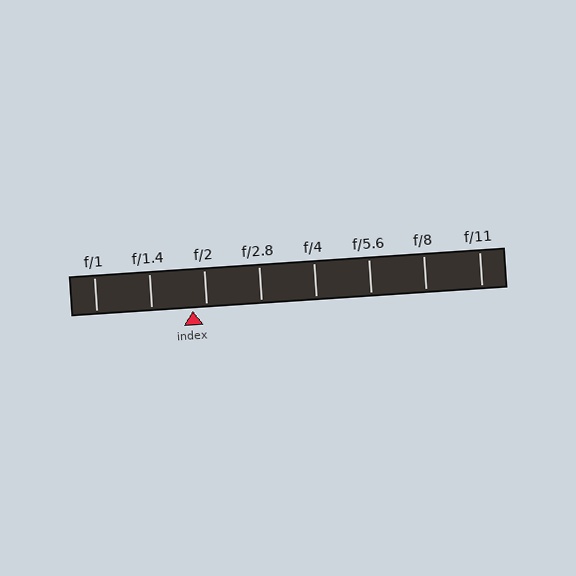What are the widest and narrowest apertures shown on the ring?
The widest aperture shown is f/1 and the narrowest is f/11.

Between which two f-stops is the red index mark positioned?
The index mark is between f/1.4 and f/2.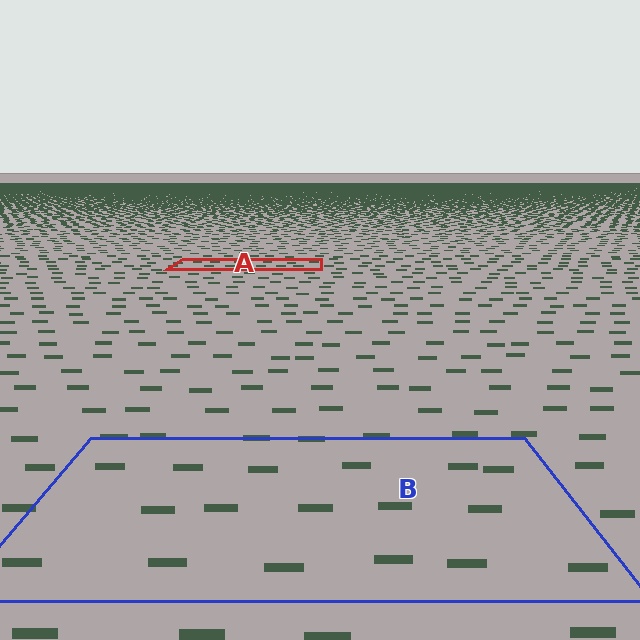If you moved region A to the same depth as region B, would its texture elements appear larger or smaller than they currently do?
They would appear larger. At a closer depth, the same texture elements are projected at a bigger on-screen size.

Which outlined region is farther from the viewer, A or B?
Region A is farther from the viewer — the texture elements inside it appear smaller and more densely packed.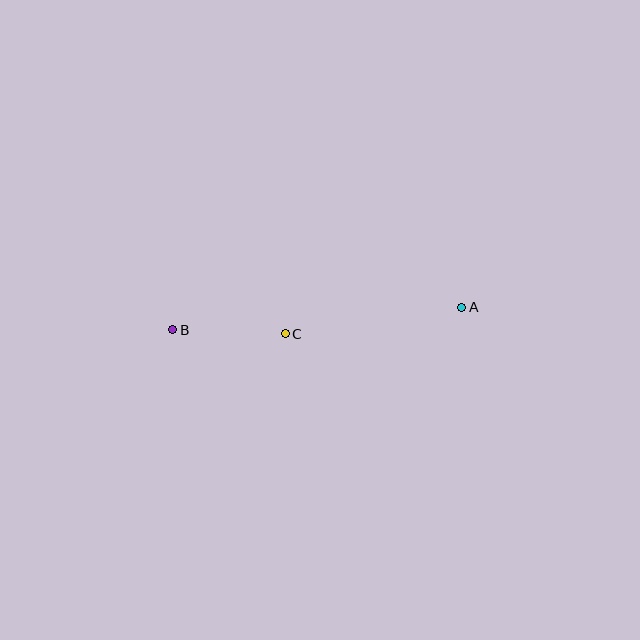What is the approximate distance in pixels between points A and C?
The distance between A and C is approximately 178 pixels.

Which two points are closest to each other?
Points B and C are closest to each other.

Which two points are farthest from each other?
Points A and B are farthest from each other.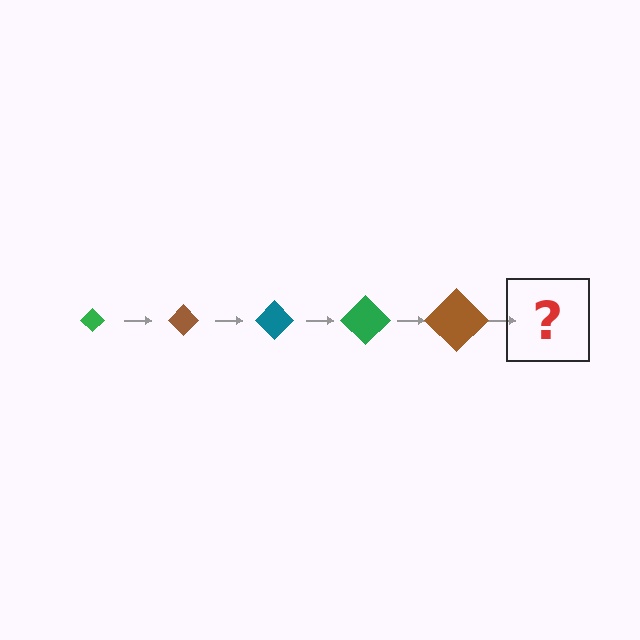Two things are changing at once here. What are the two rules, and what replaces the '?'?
The two rules are that the diamond grows larger each step and the color cycles through green, brown, and teal. The '?' should be a teal diamond, larger than the previous one.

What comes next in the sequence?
The next element should be a teal diamond, larger than the previous one.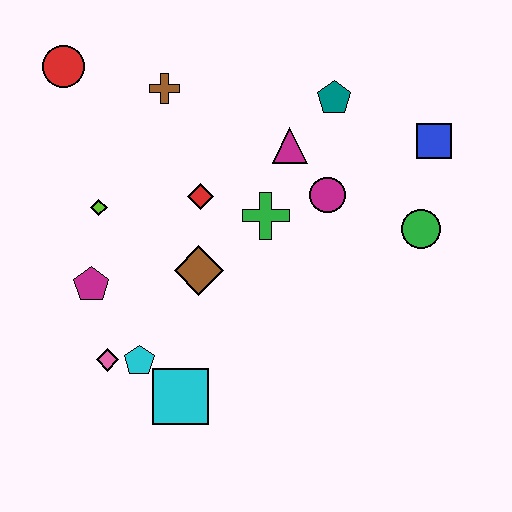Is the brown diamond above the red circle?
No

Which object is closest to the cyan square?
The cyan pentagon is closest to the cyan square.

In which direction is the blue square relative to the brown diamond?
The blue square is to the right of the brown diamond.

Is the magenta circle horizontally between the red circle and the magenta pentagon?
No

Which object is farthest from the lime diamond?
The blue square is farthest from the lime diamond.